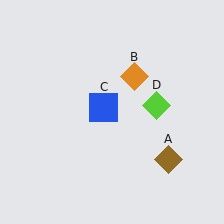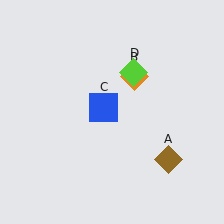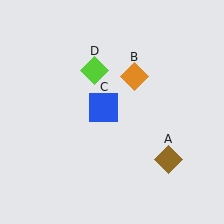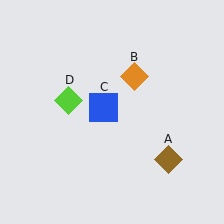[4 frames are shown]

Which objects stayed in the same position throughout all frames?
Brown diamond (object A) and orange diamond (object B) and blue square (object C) remained stationary.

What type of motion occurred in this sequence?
The lime diamond (object D) rotated counterclockwise around the center of the scene.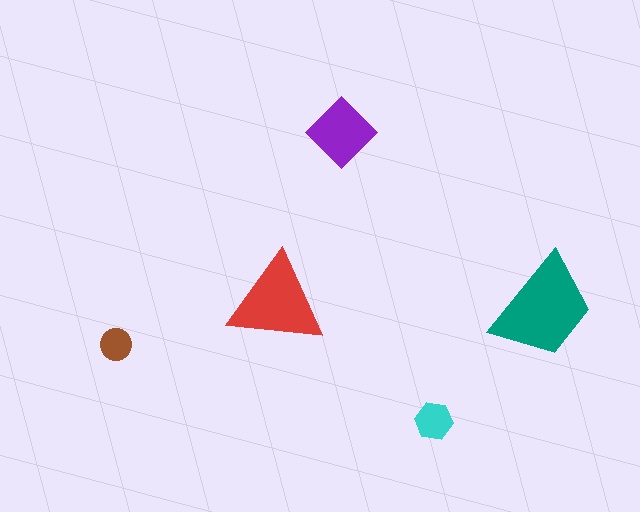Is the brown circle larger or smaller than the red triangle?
Smaller.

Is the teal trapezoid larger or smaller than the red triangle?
Larger.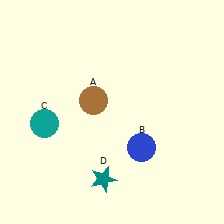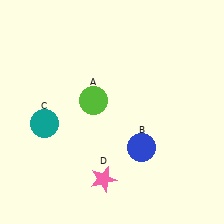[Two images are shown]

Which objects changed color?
A changed from brown to lime. D changed from teal to pink.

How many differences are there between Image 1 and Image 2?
There are 2 differences between the two images.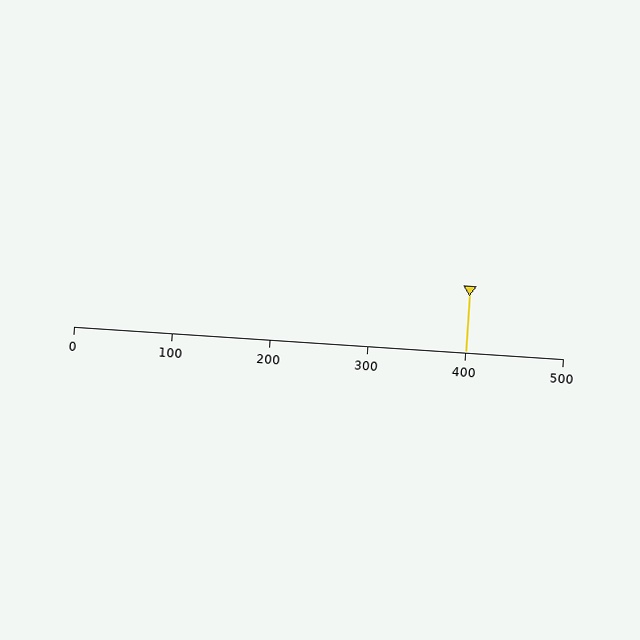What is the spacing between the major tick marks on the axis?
The major ticks are spaced 100 apart.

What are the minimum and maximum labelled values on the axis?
The axis runs from 0 to 500.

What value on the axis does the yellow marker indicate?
The marker indicates approximately 400.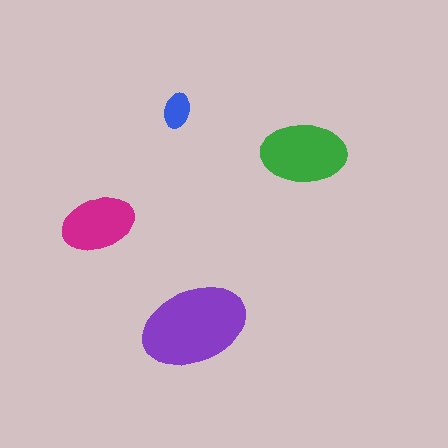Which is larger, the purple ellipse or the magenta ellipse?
The purple one.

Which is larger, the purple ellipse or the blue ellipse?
The purple one.